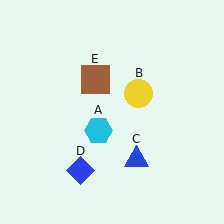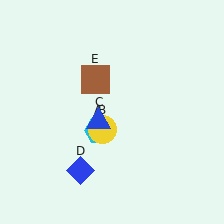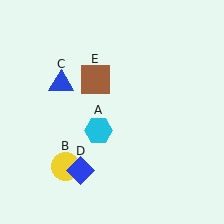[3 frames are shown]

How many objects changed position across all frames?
2 objects changed position: yellow circle (object B), blue triangle (object C).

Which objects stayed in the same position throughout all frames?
Cyan hexagon (object A) and blue diamond (object D) and brown square (object E) remained stationary.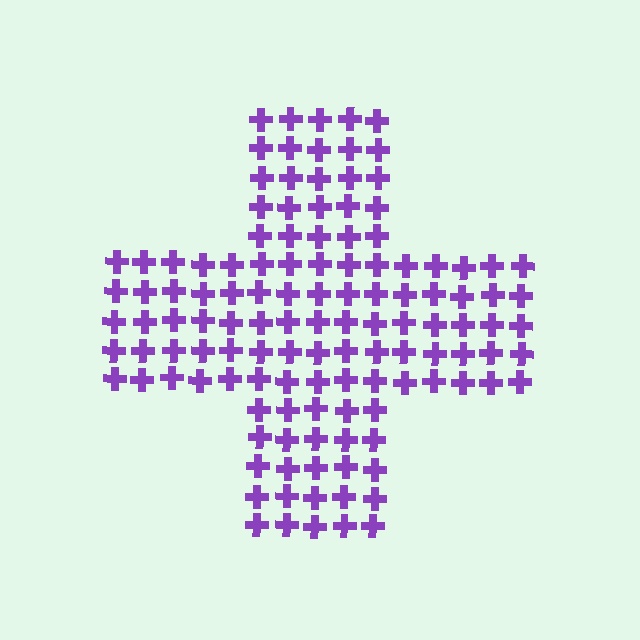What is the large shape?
The large shape is a cross.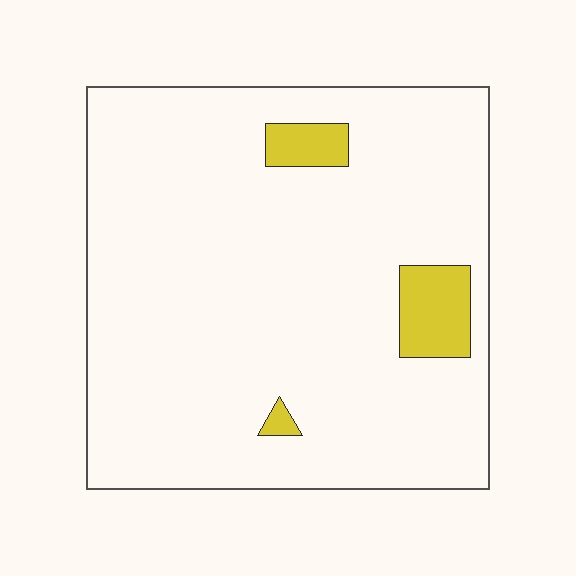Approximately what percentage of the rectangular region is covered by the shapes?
Approximately 5%.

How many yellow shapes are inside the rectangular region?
3.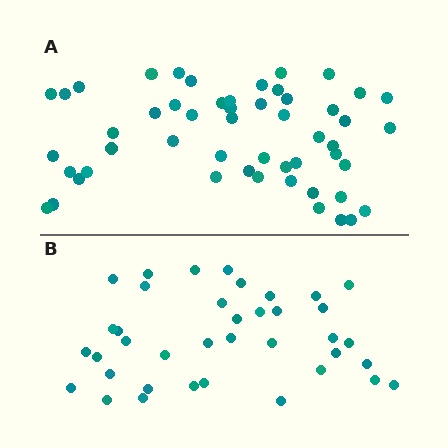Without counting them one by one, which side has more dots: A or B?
Region A (the top region) has more dots.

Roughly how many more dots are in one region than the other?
Region A has approximately 15 more dots than region B.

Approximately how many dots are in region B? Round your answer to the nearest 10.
About 40 dots. (The exact count is 38, which rounds to 40.)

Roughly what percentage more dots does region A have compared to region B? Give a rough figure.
About 35% more.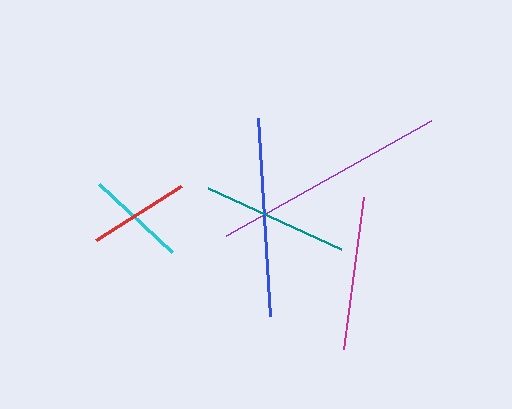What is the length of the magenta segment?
The magenta segment is approximately 153 pixels long.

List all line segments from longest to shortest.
From longest to shortest: purple, blue, magenta, teal, red, cyan.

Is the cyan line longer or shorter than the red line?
The red line is longer than the cyan line.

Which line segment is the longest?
The purple line is the longest at approximately 235 pixels.